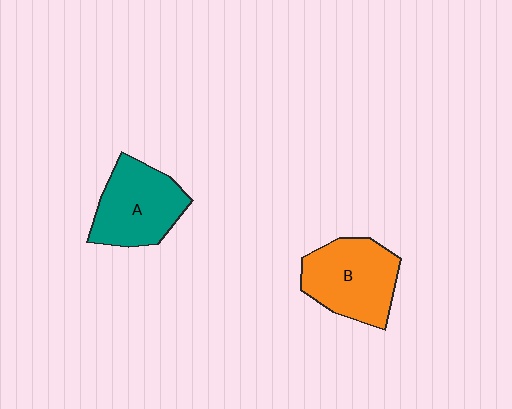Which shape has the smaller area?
Shape A (teal).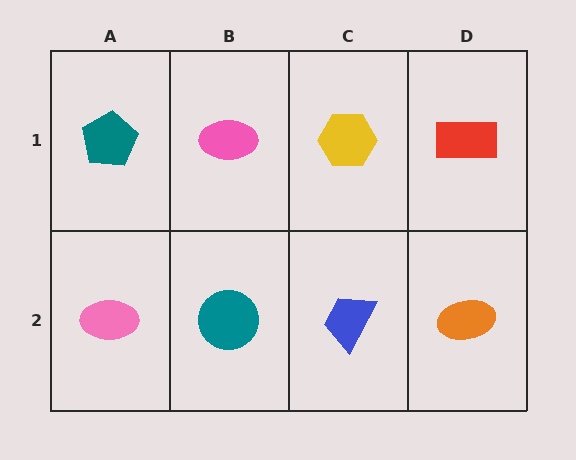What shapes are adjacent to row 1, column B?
A teal circle (row 2, column B), a teal pentagon (row 1, column A), a yellow hexagon (row 1, column C).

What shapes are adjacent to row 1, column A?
A pink ellipse (row 2, column A), a pink ellipse (row 1, column B).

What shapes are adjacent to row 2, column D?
A red rectangle (row 1, column D), a blue trapezoid (row 2, column C).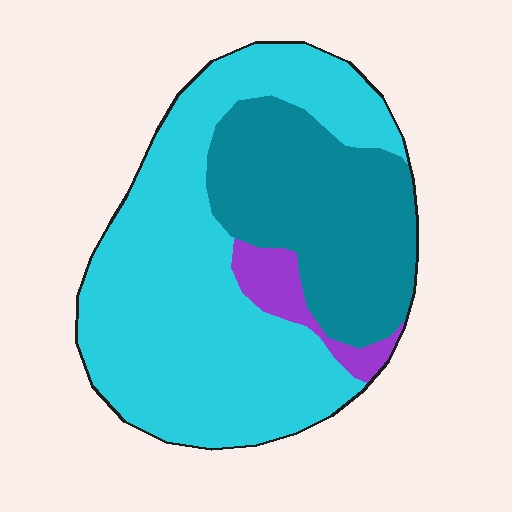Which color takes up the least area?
Purple, at roughly 5%.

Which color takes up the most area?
Cyan, at roughly 60%.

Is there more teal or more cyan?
Cyan.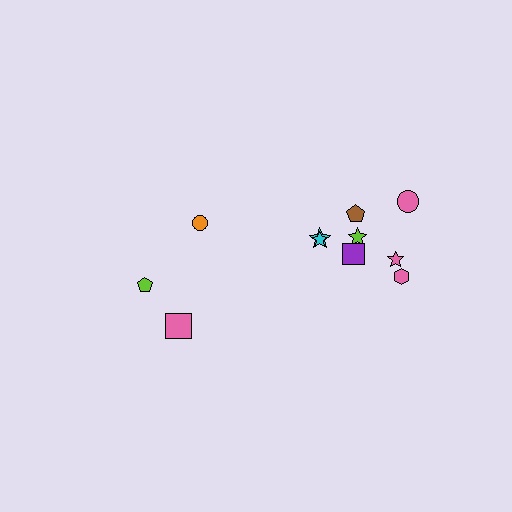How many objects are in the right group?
There are 8 objects.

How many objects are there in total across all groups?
There are 11 objects.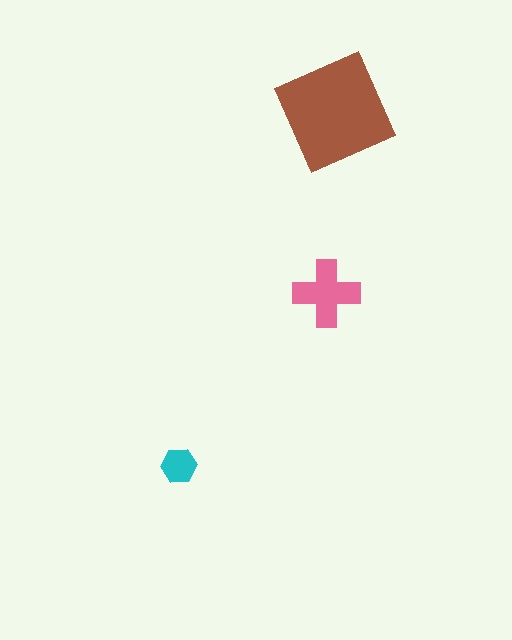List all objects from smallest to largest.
The cyan hexagon, the pink cross, the brown diamond.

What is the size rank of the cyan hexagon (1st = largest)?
3rd.